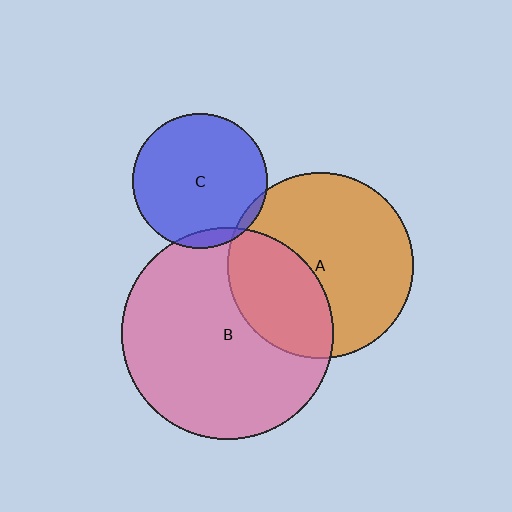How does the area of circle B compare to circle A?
Approximately 1.3 times.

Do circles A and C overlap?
Yes.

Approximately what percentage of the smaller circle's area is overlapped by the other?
Approximately 5%.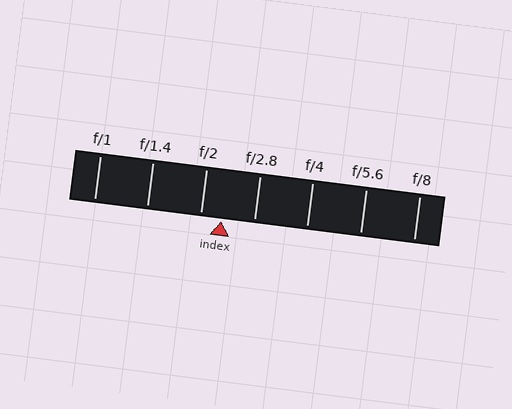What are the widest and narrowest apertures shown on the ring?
The widest aperture shown is f/1 and the narrowest is f/8.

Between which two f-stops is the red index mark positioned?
The index mark is between f/2 and f/2.8.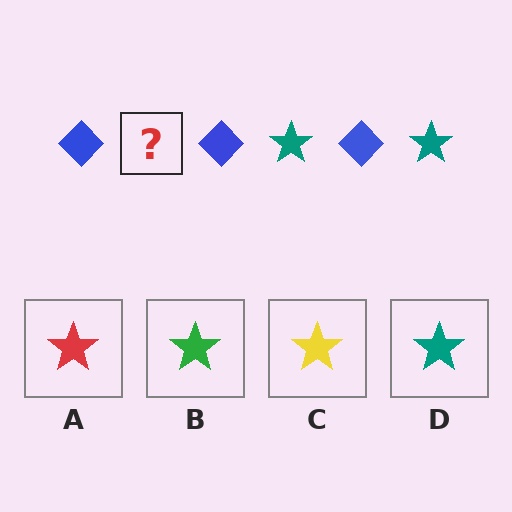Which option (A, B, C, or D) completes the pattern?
D.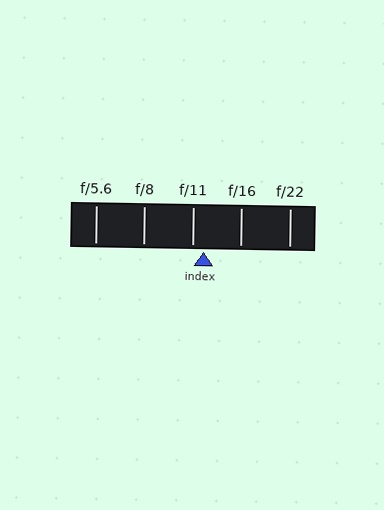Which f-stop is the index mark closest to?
The index mark is closest to f/11.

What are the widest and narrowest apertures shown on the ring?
The widest aperture shown is f/5.6 and the narrowest is f/22.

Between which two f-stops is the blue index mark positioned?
The index mark is between f/11 and f/16.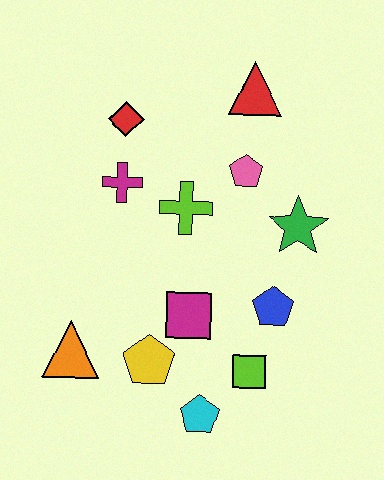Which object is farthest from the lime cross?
The cyan pentagon is farthest from the lime cross.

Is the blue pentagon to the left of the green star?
Yes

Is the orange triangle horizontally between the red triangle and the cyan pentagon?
No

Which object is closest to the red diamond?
The magenta cross is closest to the red diamond.